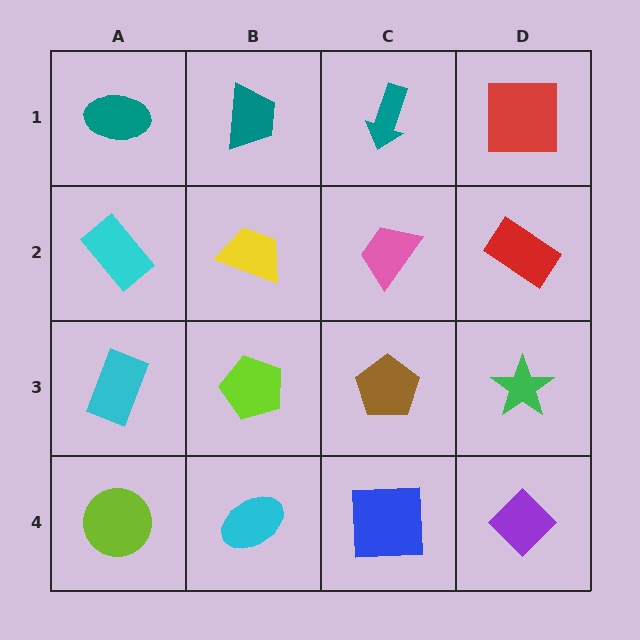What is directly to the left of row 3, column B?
A cyan rectangle.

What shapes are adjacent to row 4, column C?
A brown pentagon (row 3, column C), a cyan ellipse (row 4, column B), a purple diamond (row 4, column D).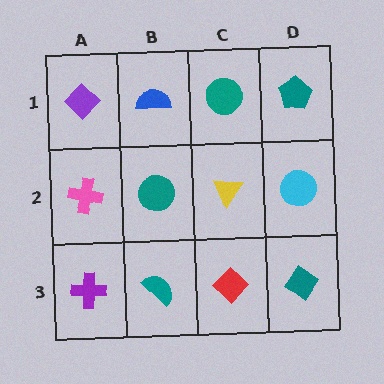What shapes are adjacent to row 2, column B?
A blue semicircle (row 1, column B), a teal semicircle (row 3, column B), a pink cross (row 2, column A), a yellow triangle (row 2, column C).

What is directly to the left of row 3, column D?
A red diamond.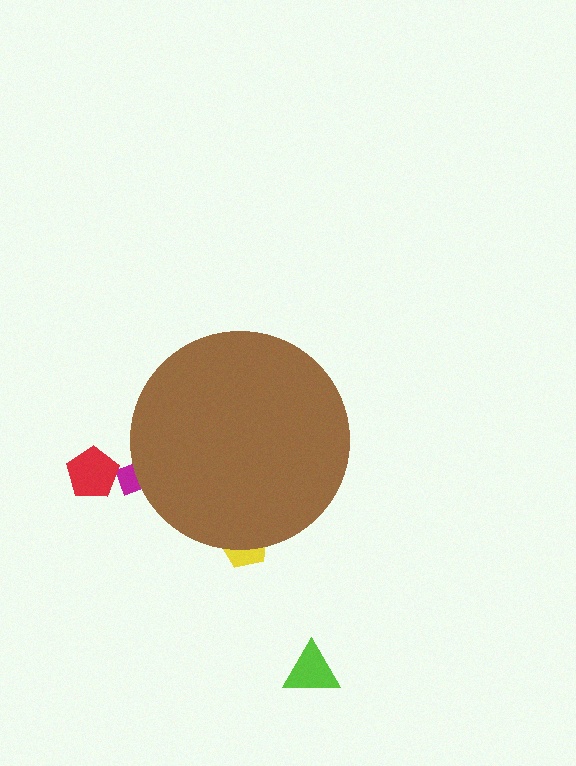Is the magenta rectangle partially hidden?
Yes, the magenta rectangle is partially hidden behind the brown circle.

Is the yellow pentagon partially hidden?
Yes, the yellow pentagon is partially hidden behind the brown circle.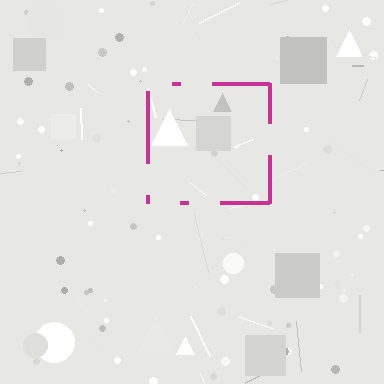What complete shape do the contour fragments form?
The contour fragments form a square.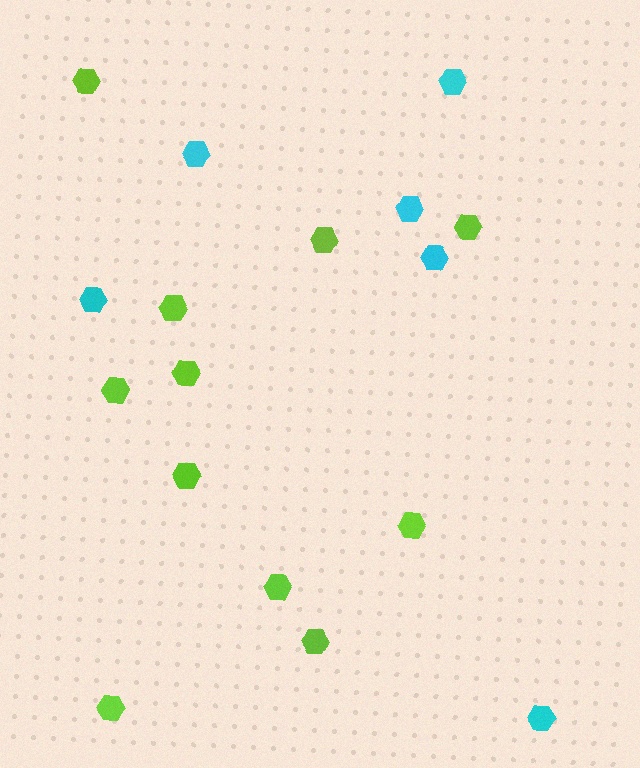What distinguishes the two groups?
There are 2 groups: one group of cyan hexagons (6) and one group of lime hexagons (11).